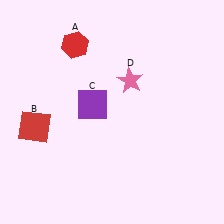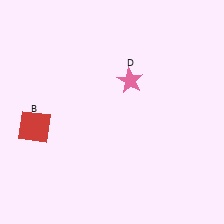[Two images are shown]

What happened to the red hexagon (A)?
The red hexagon (A) was removed in Image 2. It was in the top-left area of Image 1.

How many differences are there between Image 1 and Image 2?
There are 2 differences between the two images.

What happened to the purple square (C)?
The purple square (C) was removed in Image 2. It was in the top-left area of Image 1.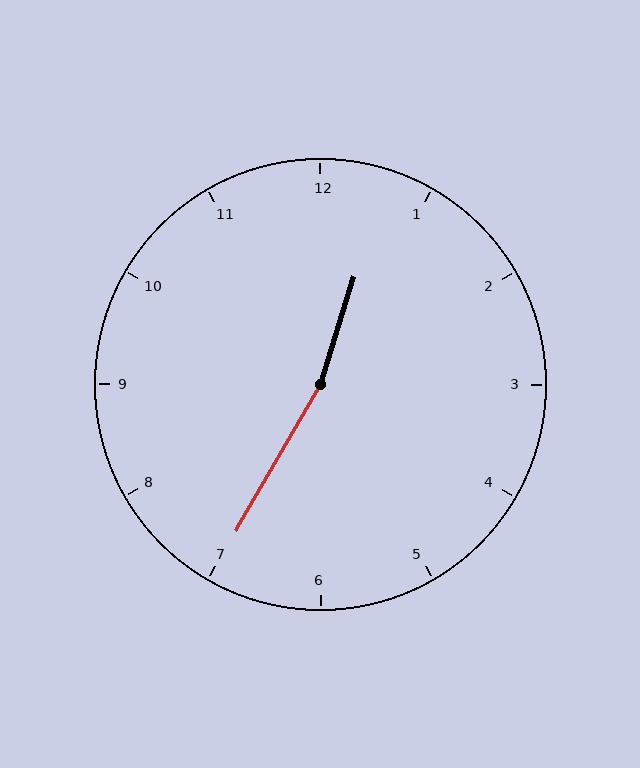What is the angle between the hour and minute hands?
Approximately 168 degrees.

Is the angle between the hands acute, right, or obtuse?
It is obtuse.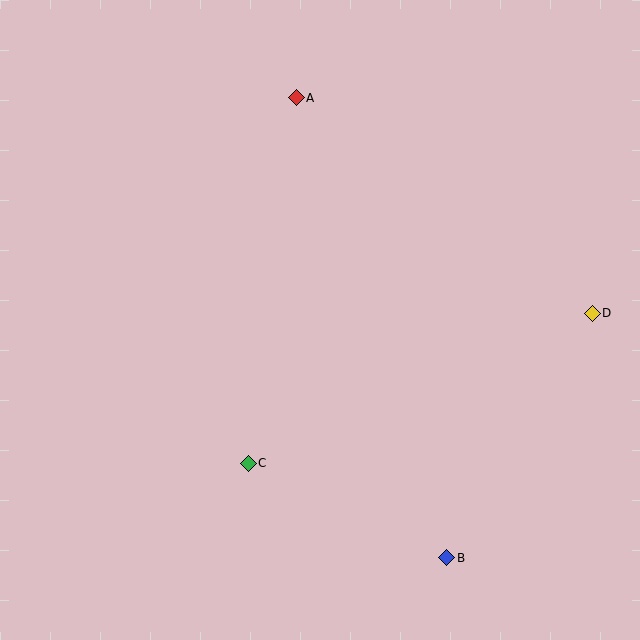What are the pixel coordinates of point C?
Point C is at (248, 464).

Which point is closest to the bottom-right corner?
Point B is closest to the bottom-right corner.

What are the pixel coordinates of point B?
Point B is at (447, 558).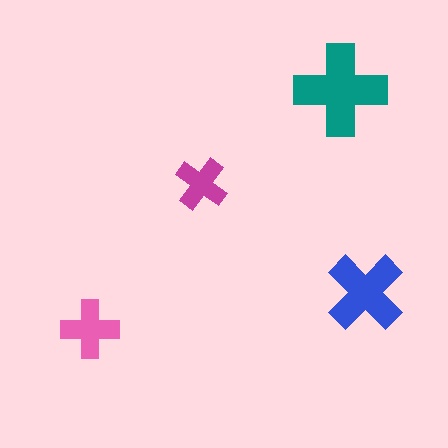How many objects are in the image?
There are 4 objects in the image.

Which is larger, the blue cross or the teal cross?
The teal one.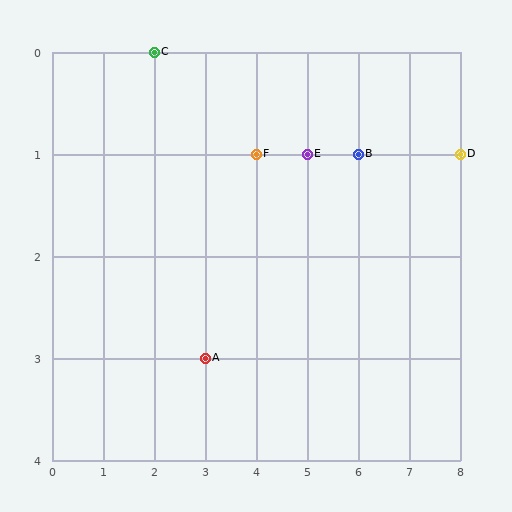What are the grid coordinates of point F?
Point F is at grid coordinates (4, 1).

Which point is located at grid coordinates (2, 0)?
Point C is at (2, 0).